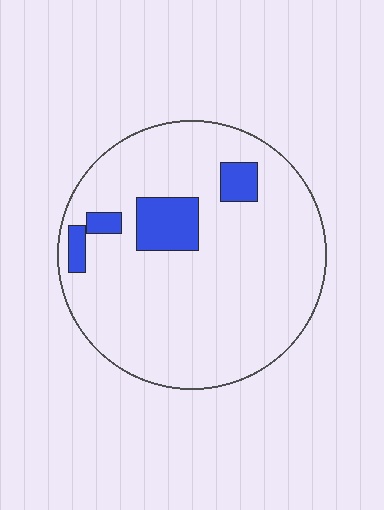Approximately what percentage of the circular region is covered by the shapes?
Approximately 10%.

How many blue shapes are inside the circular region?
4.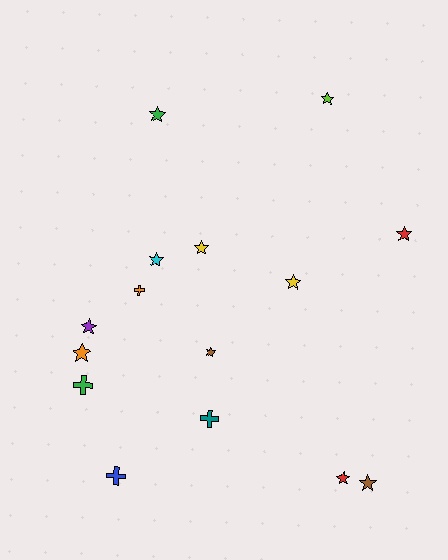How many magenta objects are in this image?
There are no magenta objects.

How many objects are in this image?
There are 15 objects.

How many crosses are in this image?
There are 4 crosses.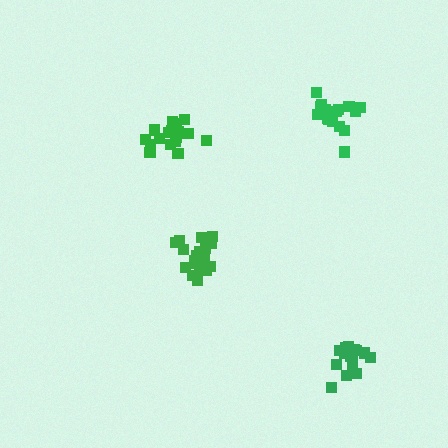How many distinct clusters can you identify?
There are 4 distinct clusters.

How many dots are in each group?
Group 1: 18 dots, Group 2: 19 dots, Group 3: 21 dots, Group 4: 21 dots (79 total).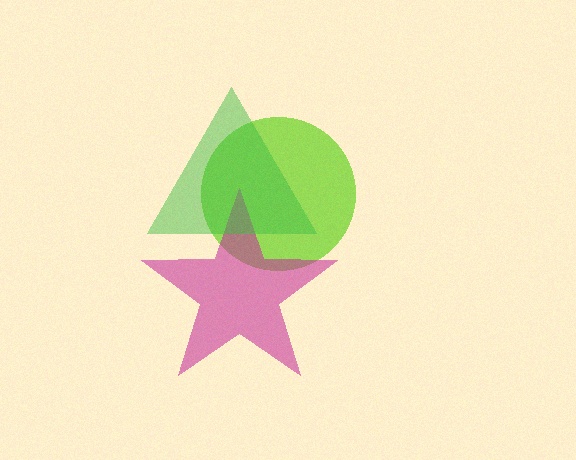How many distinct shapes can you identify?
There are 3 distinct shapes: a lime circle, a magenta star, a green triangle.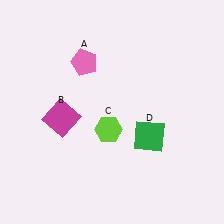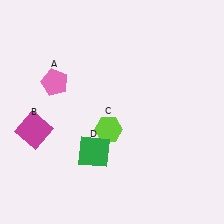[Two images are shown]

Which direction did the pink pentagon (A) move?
The pink pentagon (A) moved left.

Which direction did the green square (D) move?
The green square (D) moved left.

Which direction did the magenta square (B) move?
The magenta square (B) moved left.